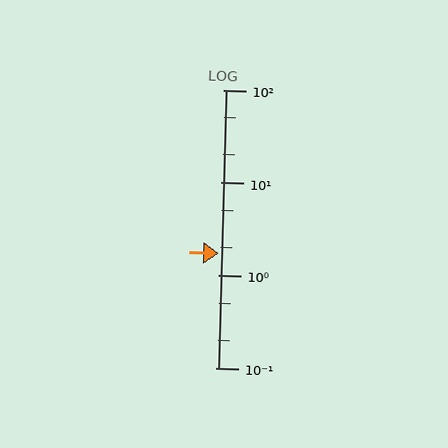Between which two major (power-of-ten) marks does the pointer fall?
The pointer is between 1 and 10.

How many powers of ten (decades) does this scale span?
The scale spans 3 decades, from 0.1 to 100.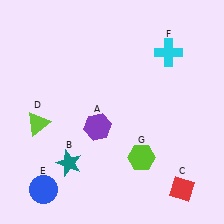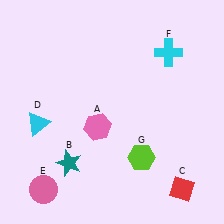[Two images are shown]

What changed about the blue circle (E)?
In Image 1, E is blue. In Image 2, it changed to pink.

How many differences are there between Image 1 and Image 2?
There are 3 differences between the two images.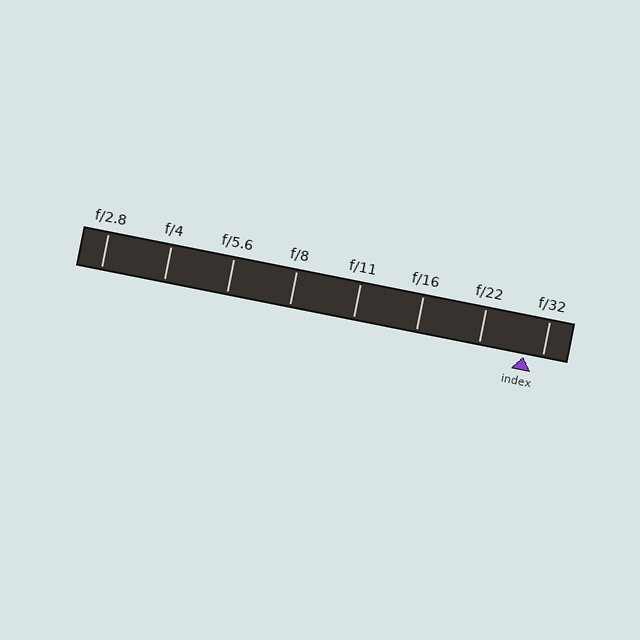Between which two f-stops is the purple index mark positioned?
The index mark is between f/22 and f/32.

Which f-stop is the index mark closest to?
The index mark is closest to f/32.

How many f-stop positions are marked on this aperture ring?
There are 8 f-stop positions marked.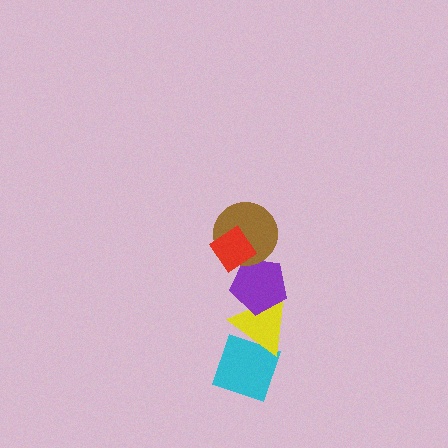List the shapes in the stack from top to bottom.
From top to bottom: the red diamond, the brown circle, the purple pentagon, the yellow triangle, the cyan diamond.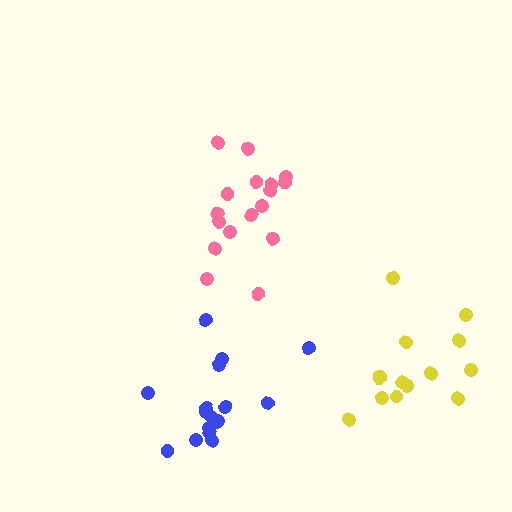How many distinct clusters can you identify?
There are 3 distinct clusters.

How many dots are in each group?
Group 1: 17 dots, Group 2: 14 dots, Group 3: 17 dots (48 total).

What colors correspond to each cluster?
The clusters are colored: pink, yellow, blue.